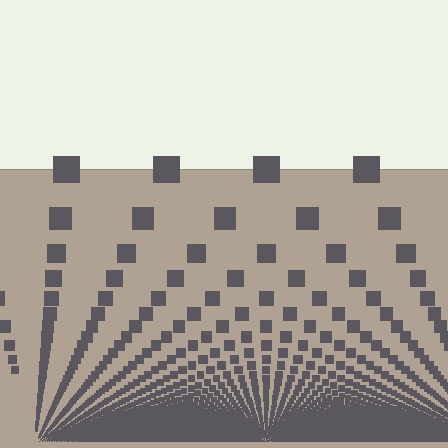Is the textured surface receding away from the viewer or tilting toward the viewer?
The surface appears to tilt toward the viewer. Texture elements get larger and sparser toward the top.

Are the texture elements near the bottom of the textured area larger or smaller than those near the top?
Smaller. The gradient is inverted — elements near the bottom are smaller and denser.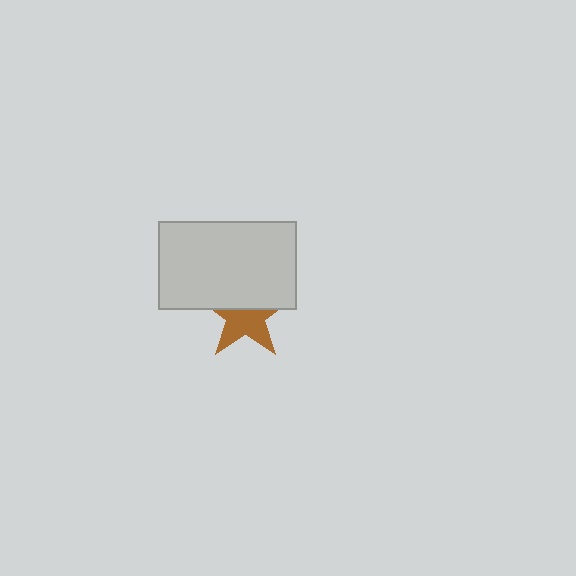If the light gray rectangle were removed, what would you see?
You would see the complete brown star.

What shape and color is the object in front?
The object in front is a light gray rectangle.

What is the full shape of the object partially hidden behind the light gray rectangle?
The partially hidden object is a brown star.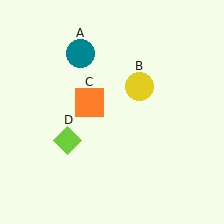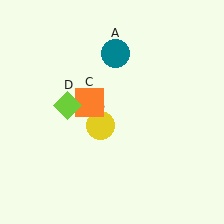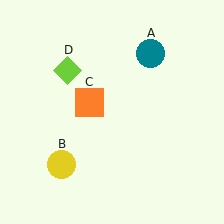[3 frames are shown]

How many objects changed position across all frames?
3 objects changed position: teal circle (object A), yellow circle (object B), lime diamond (object D).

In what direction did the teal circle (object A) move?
The teal circle (object A) moved right.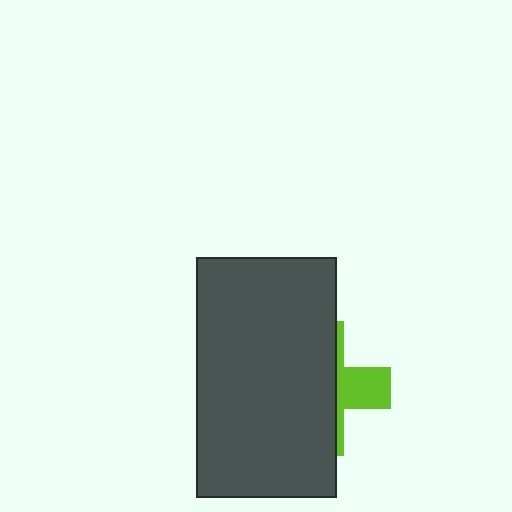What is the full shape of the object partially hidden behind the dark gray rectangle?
The partially hidden object is a lime cross.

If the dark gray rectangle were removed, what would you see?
You would see the complete lime cross.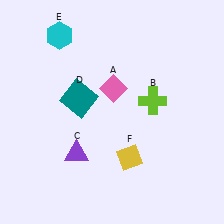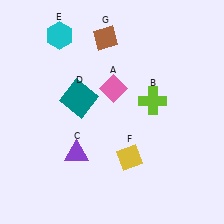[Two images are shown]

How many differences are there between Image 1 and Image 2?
There is 1 difference between the two images.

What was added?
A brown diamond (G) was added in Image 2.